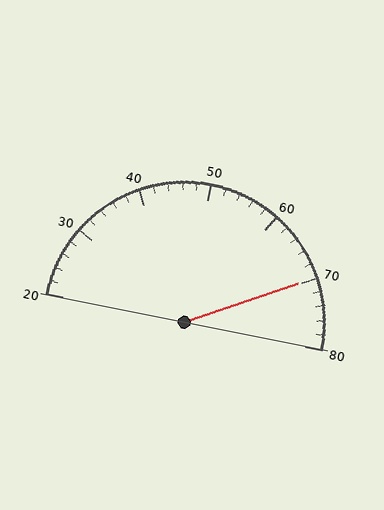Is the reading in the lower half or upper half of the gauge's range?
The reading is in the upper half of the range (20 to 80).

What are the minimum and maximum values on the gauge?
The gauge ranges from 20 to 80.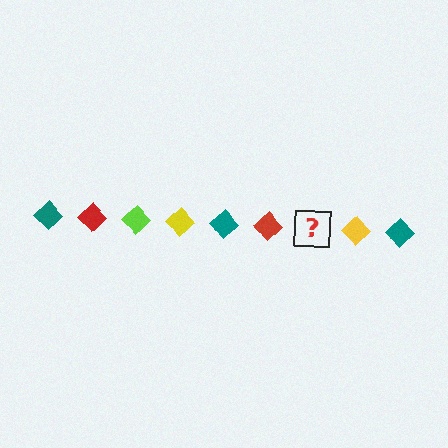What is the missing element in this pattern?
The missing element is a lime diamond.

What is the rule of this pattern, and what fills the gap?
The rule is that the pattern cycles through teal, red, lime, yellow diamonds. The gap should be filled with a lime diamond.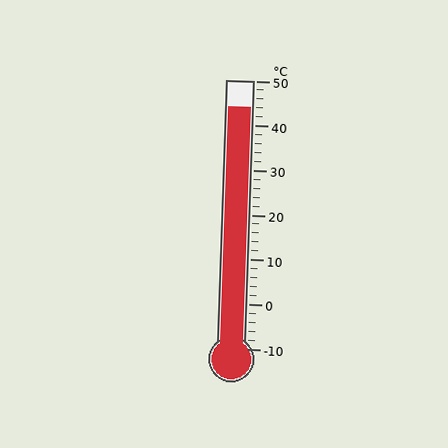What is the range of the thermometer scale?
The thermometer scale ranges from -10°C to 50°C.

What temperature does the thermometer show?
The thermometer shows approximately 44°C.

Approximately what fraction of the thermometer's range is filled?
The thermometer is filled to approximately 90% of its range.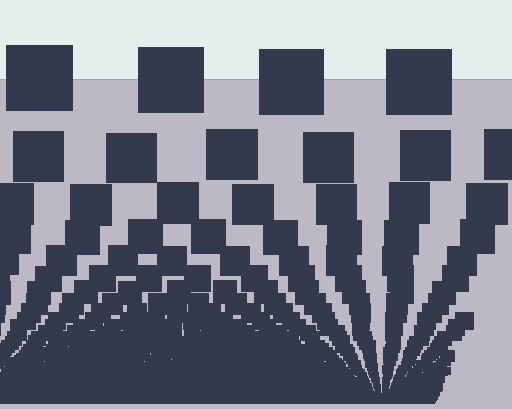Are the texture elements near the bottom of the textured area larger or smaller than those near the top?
Smaller. The gradient is inverted — elements near the bottom are smaller and denser.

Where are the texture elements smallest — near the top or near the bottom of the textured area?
Near the bottom.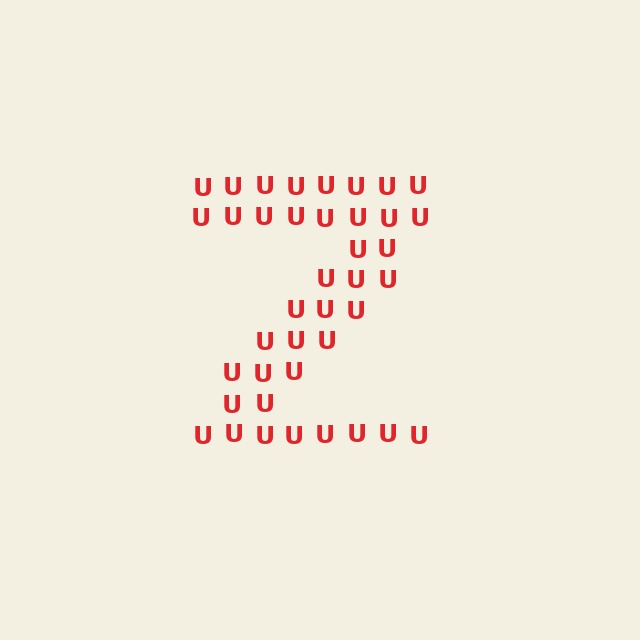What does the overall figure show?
The overall figure shows the letter Z.